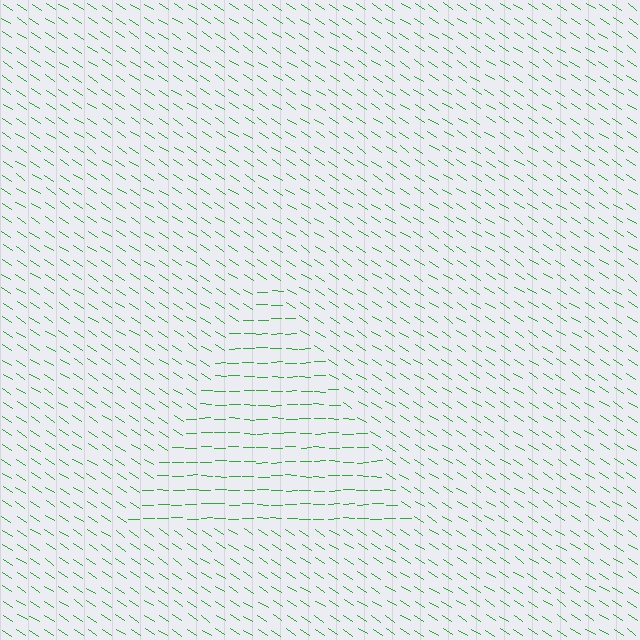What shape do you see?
I see a triangle.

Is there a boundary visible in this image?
Yes, there is a texture boundary formed by a change in line orientation.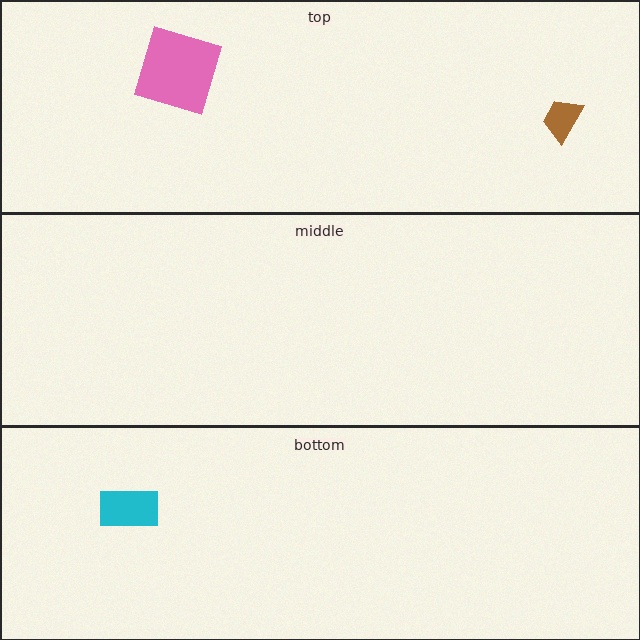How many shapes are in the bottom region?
1.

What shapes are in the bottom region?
The cyan rectangle.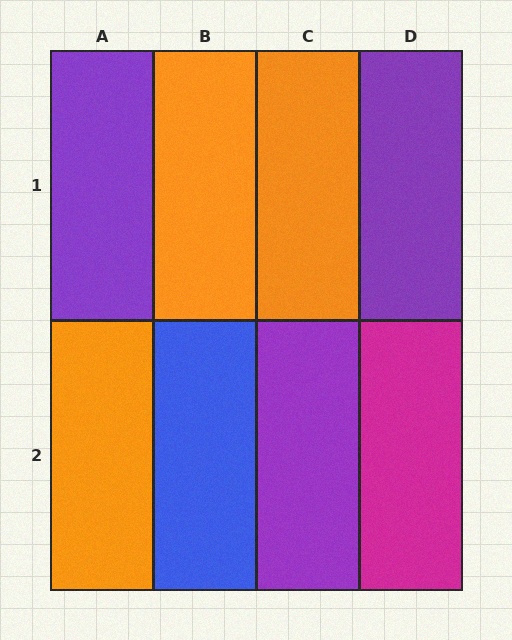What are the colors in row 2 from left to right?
Orange, blue, purple, magenta.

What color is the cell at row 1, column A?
Purple.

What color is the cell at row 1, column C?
Orange.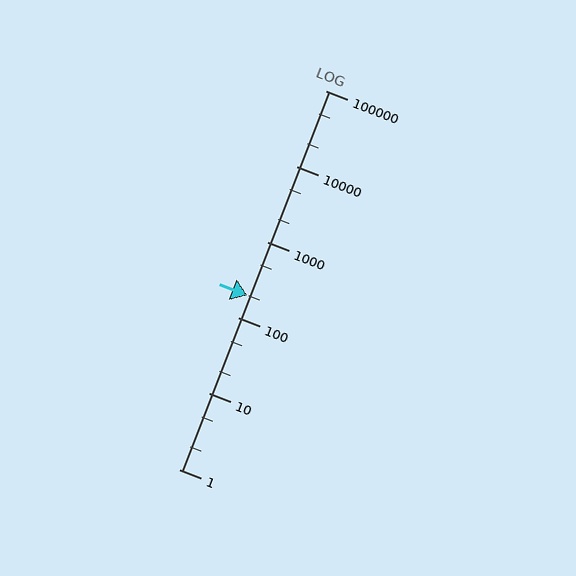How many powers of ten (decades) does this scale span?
The scale spans 5 decades, from 1 to 100000.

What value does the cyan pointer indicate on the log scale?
The pointer indicates approximately 200.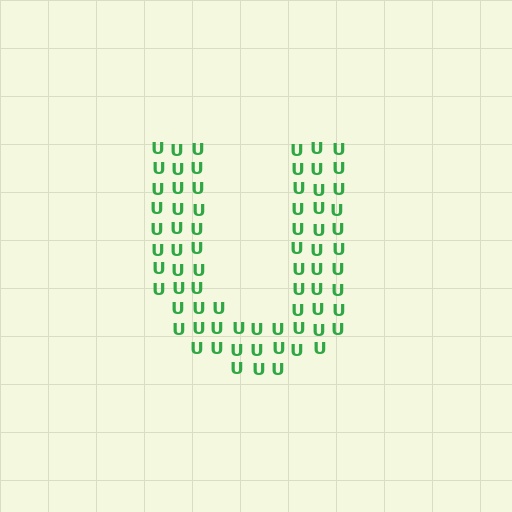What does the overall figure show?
The overall figure shows the letter U.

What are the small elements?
The small elements are letter U's.